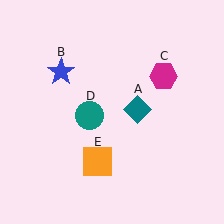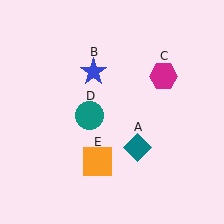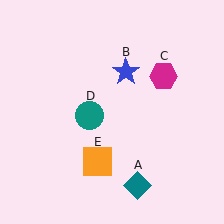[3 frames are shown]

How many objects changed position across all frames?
2 objects changed position: teal diamond (object A), blue star (object B).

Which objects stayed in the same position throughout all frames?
Magenta hexagon (object C) and teal circle (object D) and orange square (object E) remained stationary.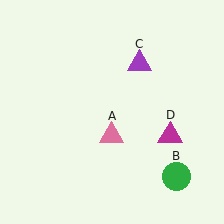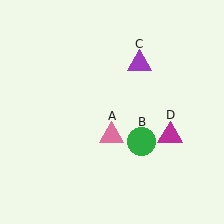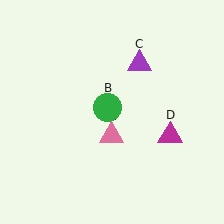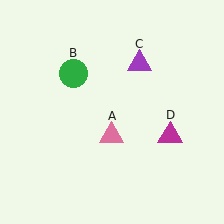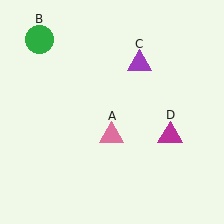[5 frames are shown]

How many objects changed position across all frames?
1 object changed position: green circle (object B).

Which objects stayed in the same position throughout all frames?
Pink triangle (object A) and purple triangle (object C) and magenta triangle (object D) remained stationary.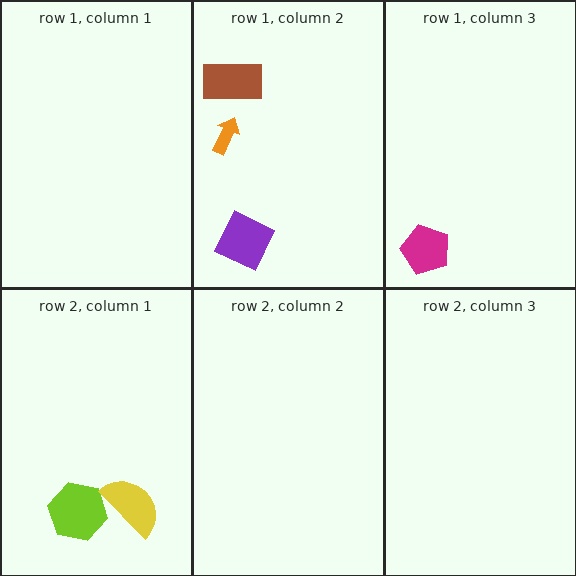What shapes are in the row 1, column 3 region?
The magenta pentagon.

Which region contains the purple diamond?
The row 1, column 2 region.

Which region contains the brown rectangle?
The row 1, column 2 region.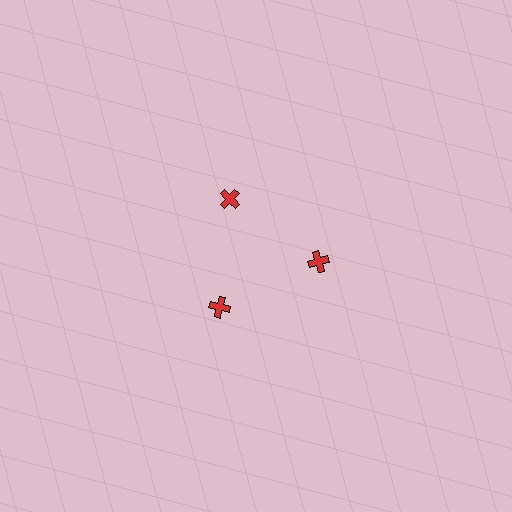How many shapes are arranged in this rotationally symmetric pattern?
There are 3 shapes, arranged in 3 groups of 1.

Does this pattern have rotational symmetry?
Yes, this pattern has 3-fold rotational symmetry. It looks the same after rotating 120 degrees around the center.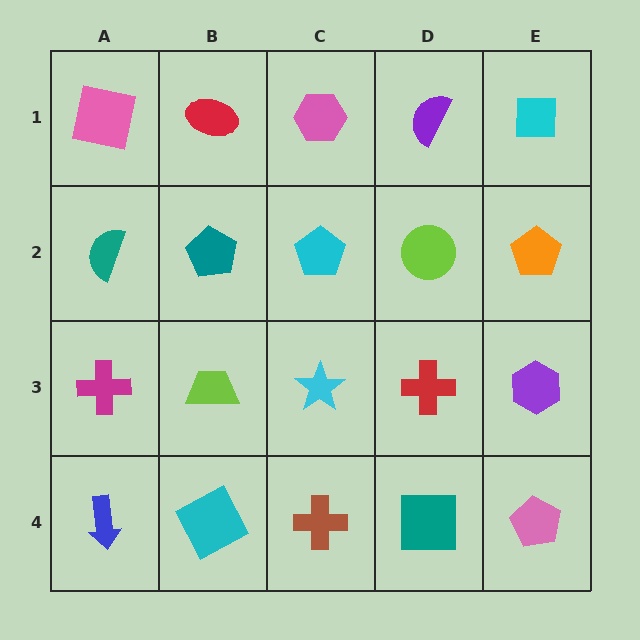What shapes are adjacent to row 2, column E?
A cyan square (row 1, column E), a purple hexagon (row 3, column E), a lime circle (row 2, column D).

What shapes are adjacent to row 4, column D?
A red cross (row 3, column D), a brown cross (row 4, column C), a pink pentagon (row 4, column E).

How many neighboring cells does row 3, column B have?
4.